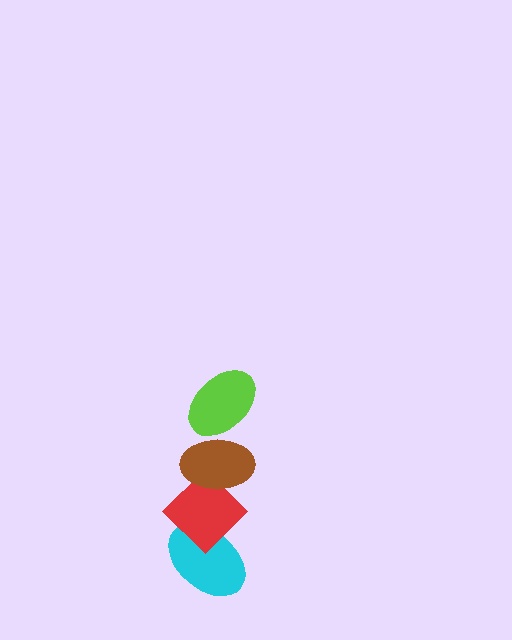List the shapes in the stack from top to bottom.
From top to bottom: the lime ellipse, the brown ellipse, the red diamond, the cyan ellipse.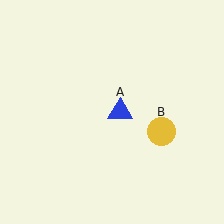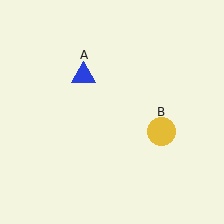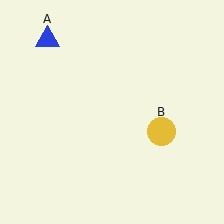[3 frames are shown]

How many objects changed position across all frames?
1 object changed position: blue triangle (object A).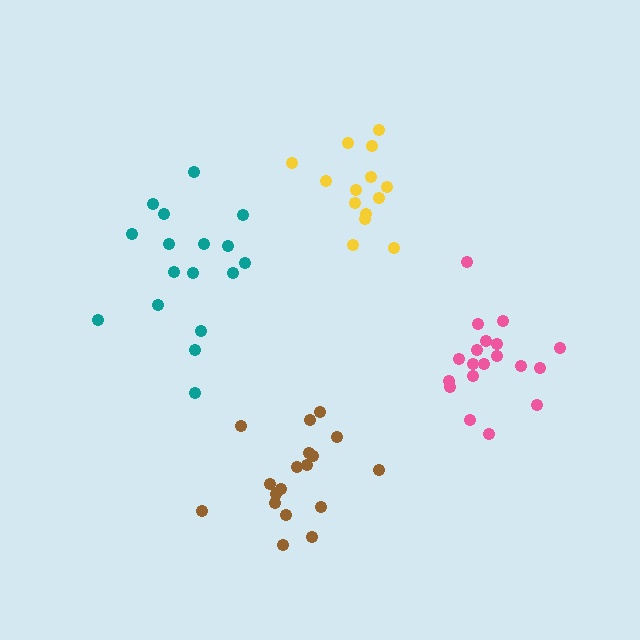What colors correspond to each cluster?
The clusters are colored: teal, pink, yellow, brown.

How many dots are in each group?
Group 1: 17 dots, Group 2: 19 dots, Group 3: 14 dots, Group 4: 18 dots (68 total).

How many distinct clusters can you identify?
There are 4 distinct clusters.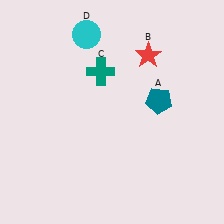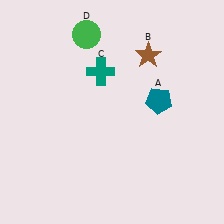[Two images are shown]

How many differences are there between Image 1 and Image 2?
There are 2 differences between the two images.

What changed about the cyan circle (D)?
In Image 1, D is cyan. In Image 2, it changed to green.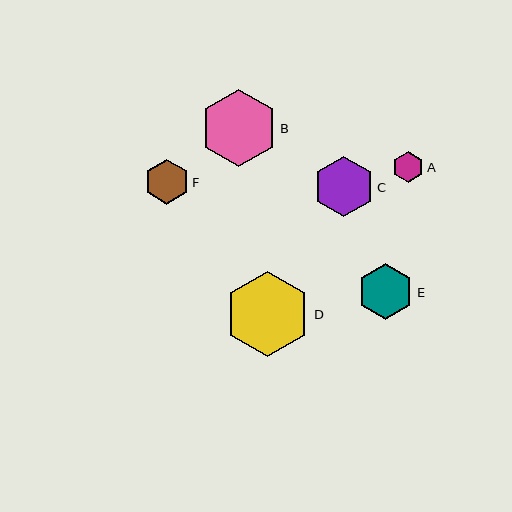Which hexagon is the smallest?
Hexagon A is the smallest with a size of approximately 31 pixels.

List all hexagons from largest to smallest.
From largest to smallest: D, B, C, E, F, A.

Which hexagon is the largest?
Hexagon D is the largest with a size of approximately 86 pixels.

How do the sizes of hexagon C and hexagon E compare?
Hexagon C and hexagon E are approximately the same size.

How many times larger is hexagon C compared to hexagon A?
Hexagon C is approximately 1.9 times the size of hexagon A.